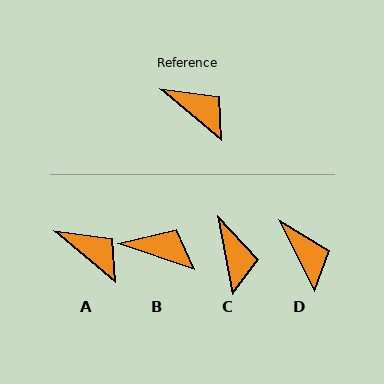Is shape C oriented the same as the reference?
No, it is off by about 40 degrees.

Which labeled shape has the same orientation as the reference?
A.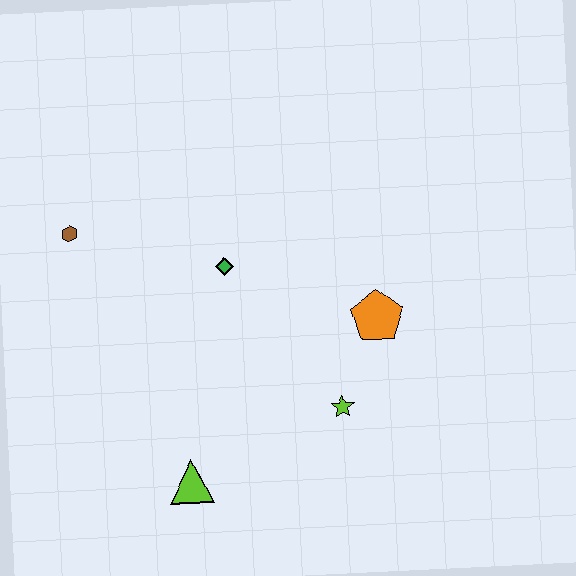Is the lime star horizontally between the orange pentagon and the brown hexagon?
Yes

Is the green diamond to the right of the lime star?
No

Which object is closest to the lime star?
The orange pentagon is closest to the lime star.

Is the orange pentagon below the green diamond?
Yes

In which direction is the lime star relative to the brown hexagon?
The lime star is to the right of the brown hexagon.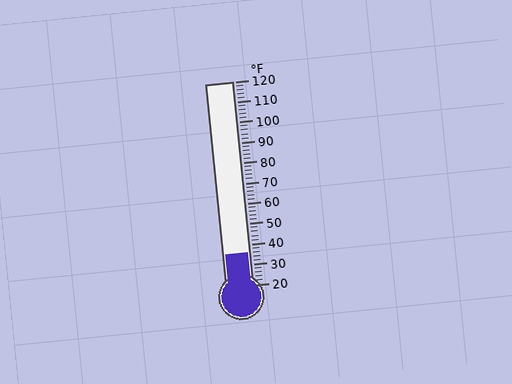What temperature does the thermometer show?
The thermometer shows approximately 36°F.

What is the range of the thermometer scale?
The thermometer scale ranges from 20°F to 120°F.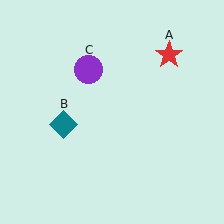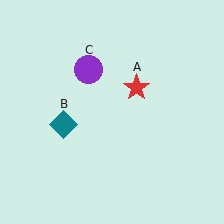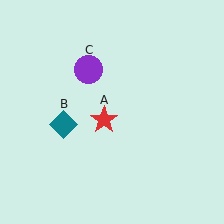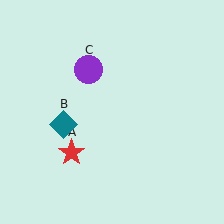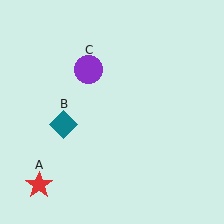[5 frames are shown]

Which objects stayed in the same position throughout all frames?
Teal diamond (object B) and purple circle (object C) remained stationary.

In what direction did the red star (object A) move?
The red star (object A) moved down and to the left.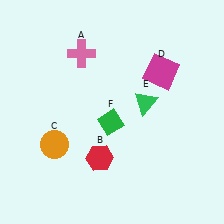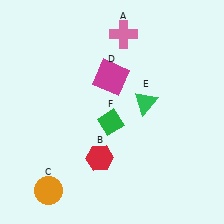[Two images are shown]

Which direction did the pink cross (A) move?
The pink cross (A) moved right.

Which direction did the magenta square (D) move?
The magenta square (D) moved left.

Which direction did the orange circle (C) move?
The orange circle (C) moved down.